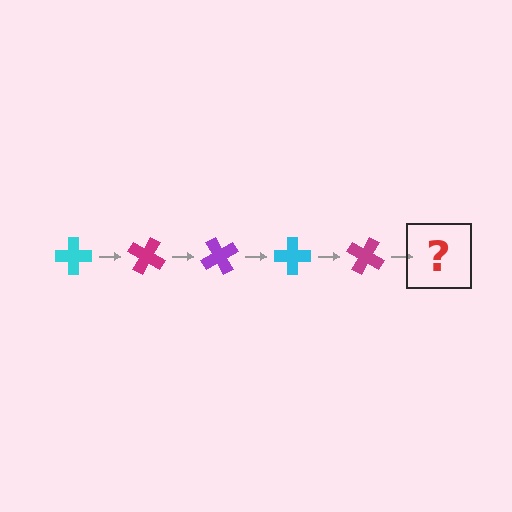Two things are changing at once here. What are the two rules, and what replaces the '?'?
The two rules are that it rotates 30 degrees each step and the color cycles through cyan, magenta, and purple. The '?' should be a purple cross, rotated 150 degrees from the start.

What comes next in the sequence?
The next element should be a purple cross, rotated 150 degrees from the start.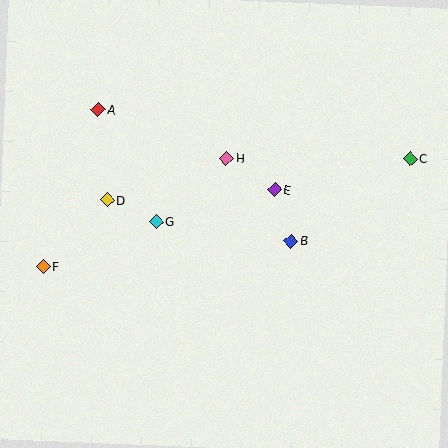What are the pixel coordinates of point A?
Point A is at (98, 110).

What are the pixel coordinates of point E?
Point E is at (275, 190).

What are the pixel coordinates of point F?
Point F is at (43, 267).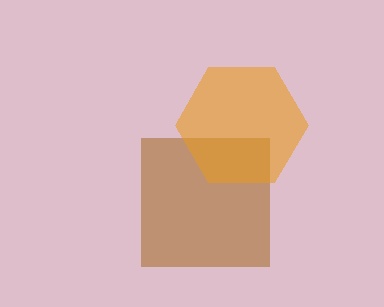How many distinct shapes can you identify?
There are 2 distinct shapes: a brown square, an orange hexagon.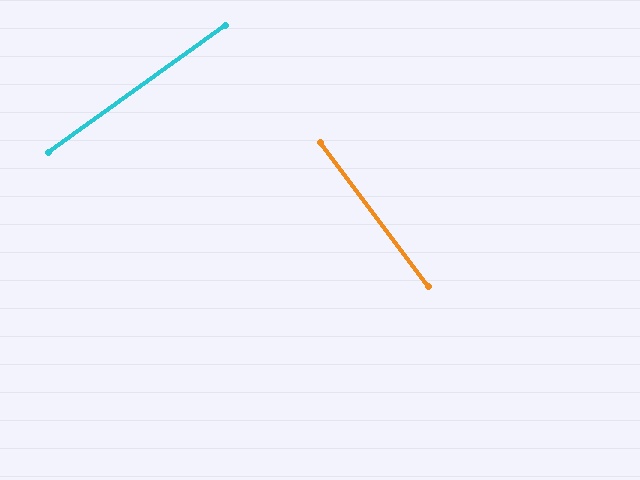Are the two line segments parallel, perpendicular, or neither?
Perpendicular — they meet at approximately 89°.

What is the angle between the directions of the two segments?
Approximately 89 degrees.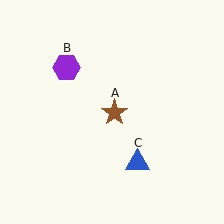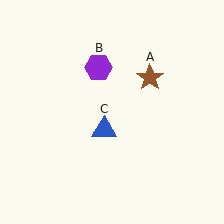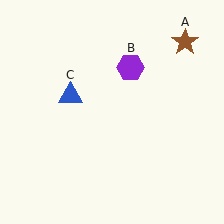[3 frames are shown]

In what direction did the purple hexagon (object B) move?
The purple hexagon (object B) moved right.